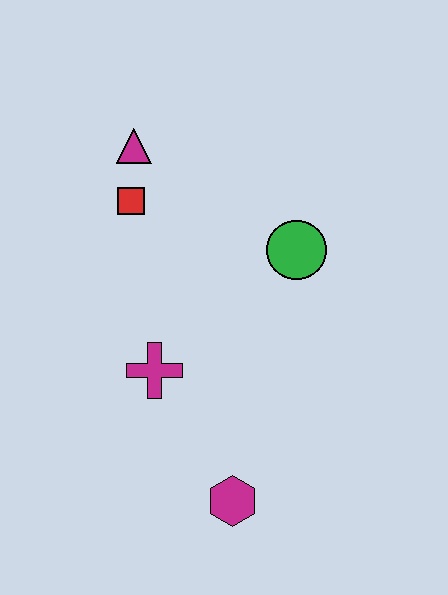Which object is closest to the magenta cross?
The magenta hexagon is closest to the magenta cross.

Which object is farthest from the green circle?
The magenta hexagon is farthest from the green circle.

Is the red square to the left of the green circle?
Yes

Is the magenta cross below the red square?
Yes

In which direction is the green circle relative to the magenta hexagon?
The green circle is above the magenta hexagon.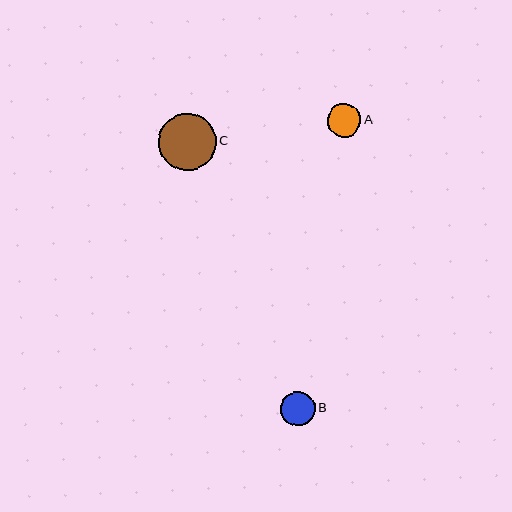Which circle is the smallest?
Circle A is the smallest with a size of approximately 34 pixels.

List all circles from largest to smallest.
From largest to smallest: C, B, A.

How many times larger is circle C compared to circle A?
Circle C is approximately 1.7 times the size of circle A.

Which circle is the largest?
Circle C is the largest with a size of approximately 57 pixels.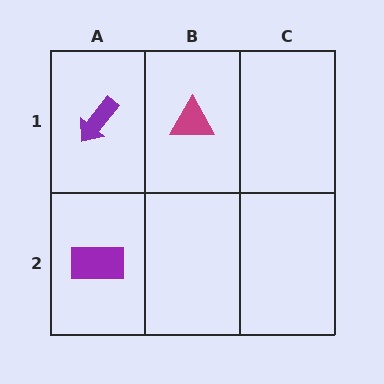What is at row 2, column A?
A purple rectangle.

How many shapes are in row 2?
1 shape.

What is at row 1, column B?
A magenta triangle.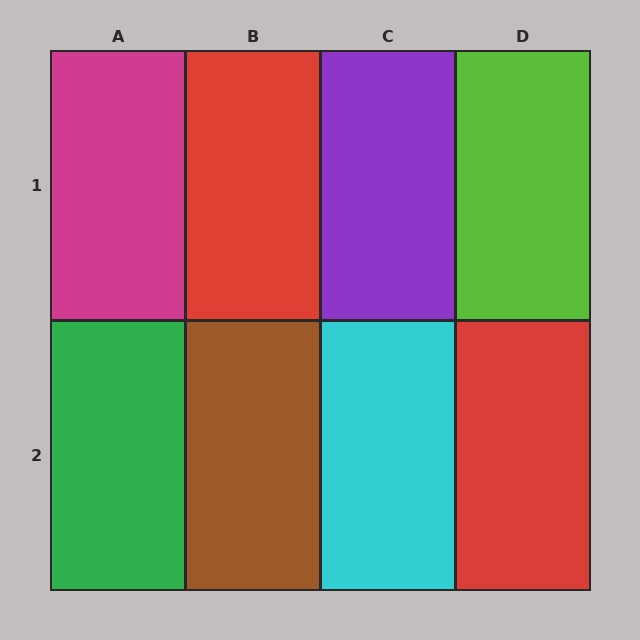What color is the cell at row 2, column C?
Cyan.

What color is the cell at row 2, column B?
Brown.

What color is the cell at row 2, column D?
Red.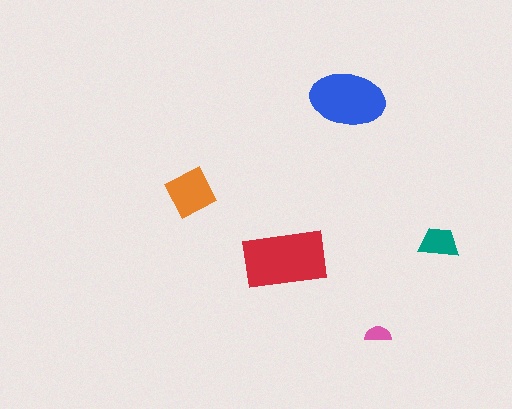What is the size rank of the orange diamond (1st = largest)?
3rd.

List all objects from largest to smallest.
The red rectangle, the blue ellipse, the orange diamond, the teal trapezoid, the pink semicircle.